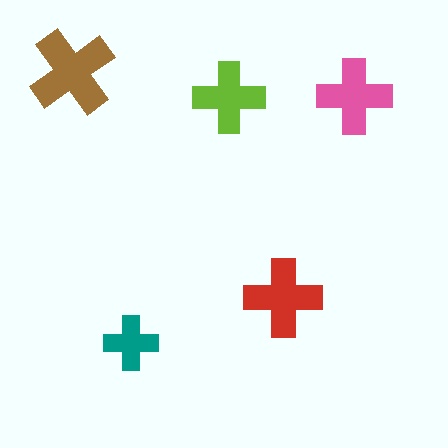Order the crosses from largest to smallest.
the brown one, the red one, the pink one, the lime one, the teal one.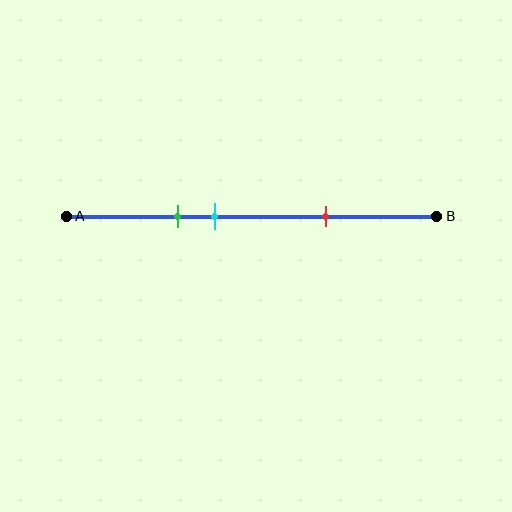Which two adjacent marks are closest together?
The green and cyan marks are the closest adjacent pair.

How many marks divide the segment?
There are 3 marks dividing the segment.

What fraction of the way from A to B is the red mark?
The red mark is approximately 70% (0.7) of the way from A to B.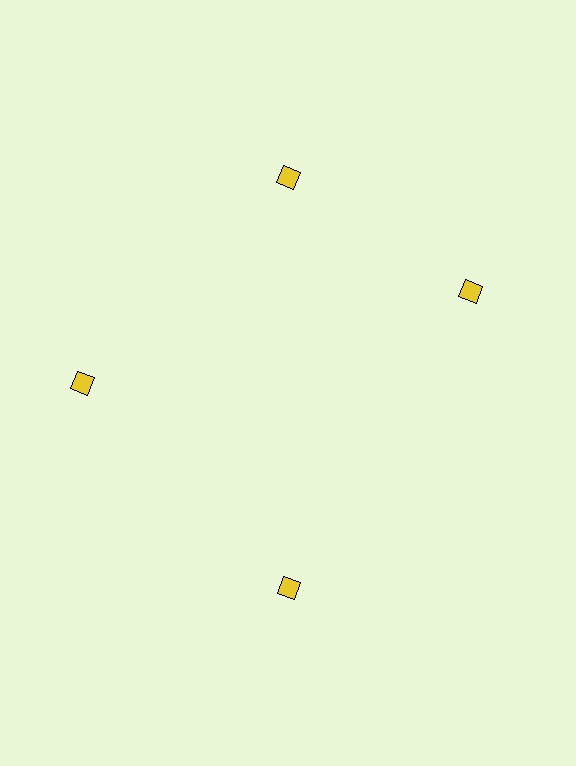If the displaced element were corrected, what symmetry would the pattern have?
It would have 4-fold rotational symmetry — the pattern would map onto itself every 90 degrees.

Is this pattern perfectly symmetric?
No. The 4 yellow diamonds are arranged in a ring, but one element near the 3 o'clock position is rotated out of alignment along the ring, breaking the 4-fold rotational symmetry.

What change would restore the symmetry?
The symmetry would be restored by rotating it back into even spacing with its neighbors so that all 4 diamonds sit at equal angles and equal distance from the center.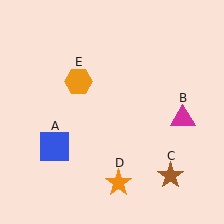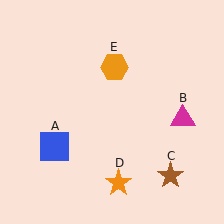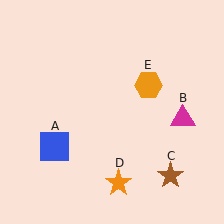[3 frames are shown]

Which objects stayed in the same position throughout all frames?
Blue square (object A) and magenta triangle (object B) and brown star (object C) and orange star (object D) remained stationary.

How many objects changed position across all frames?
1 object changed position: orange hexagon (object E).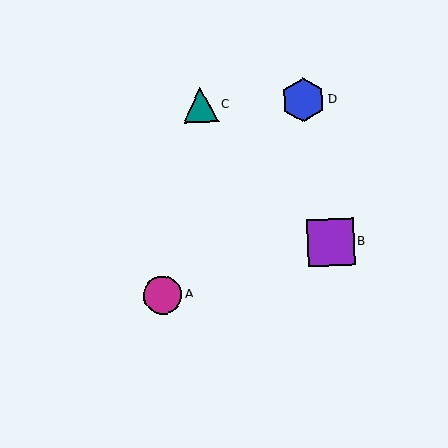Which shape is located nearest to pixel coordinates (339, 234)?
The purple square (labeled B) at (331, 242) is nearest to that location.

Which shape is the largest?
The purple square (labeled B) is the largest.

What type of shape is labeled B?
Shape B is a purple square.